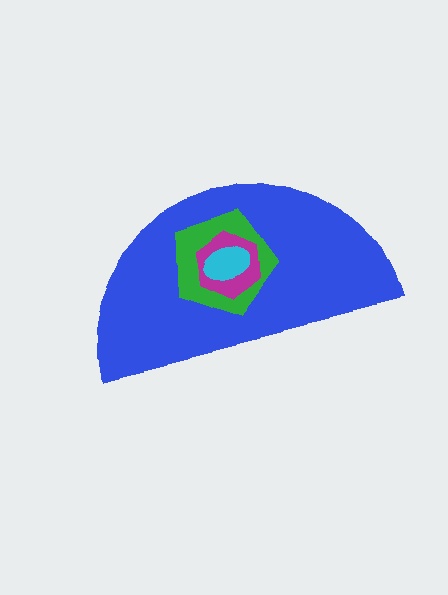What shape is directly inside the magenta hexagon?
The cyan ellipse.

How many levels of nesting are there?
4.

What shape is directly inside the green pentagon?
The magenta hexagon.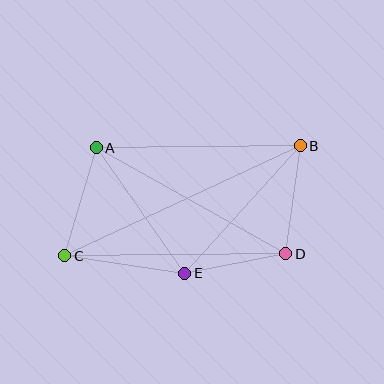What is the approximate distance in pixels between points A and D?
The distance between A and D is approximately 217 pixels.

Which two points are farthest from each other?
Points B and C are farthest from each other.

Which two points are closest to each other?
Points D and E are closest to each other.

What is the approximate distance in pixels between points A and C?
The distance between A and C is approximately 112 pixels.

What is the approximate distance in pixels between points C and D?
The distance between C and D is approximately 221 pixels.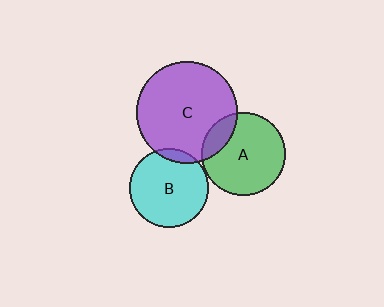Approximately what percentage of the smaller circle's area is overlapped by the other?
Approximately 15%.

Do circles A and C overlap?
Yes.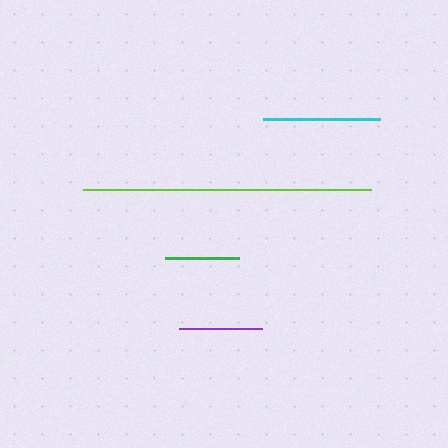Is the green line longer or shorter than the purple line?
The purple line is longer than the green line.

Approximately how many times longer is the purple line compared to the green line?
The purple line is approximately 1.1 times the length of the green line.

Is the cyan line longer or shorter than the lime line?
The lime line is longer than the cyan line.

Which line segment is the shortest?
The green line is the shortest at approximately 74 pixels.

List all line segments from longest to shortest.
From longest to shortest: lime, cyan, purple, green.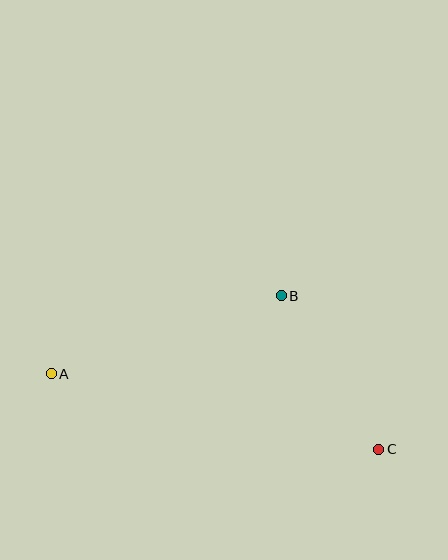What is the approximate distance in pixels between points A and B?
The distance between A and B is approximately 243 pixels.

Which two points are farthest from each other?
Points A and C are farthest from each other.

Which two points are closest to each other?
Points B and C are closest to each other.